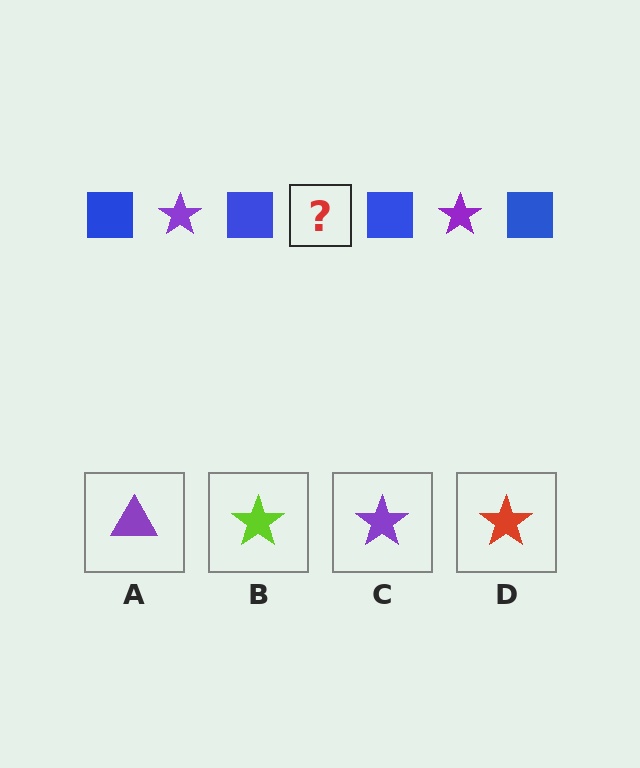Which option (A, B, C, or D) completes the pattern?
C.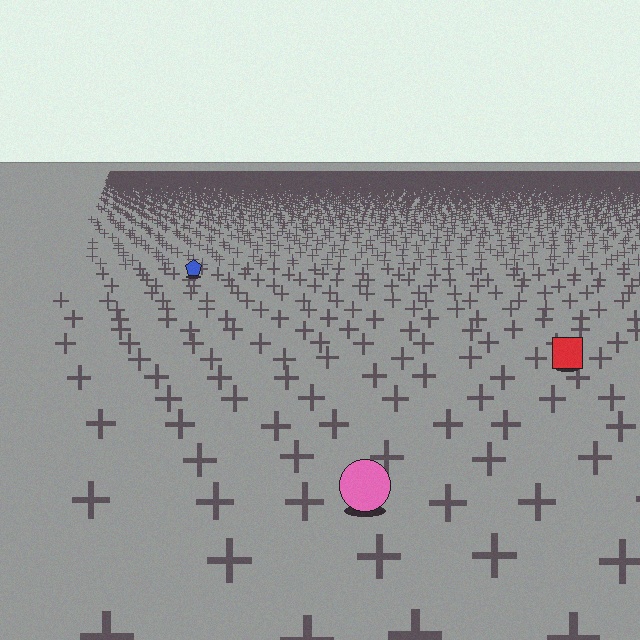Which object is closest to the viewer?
The pink circle is closest. The texture marks near it are larger and more spread out.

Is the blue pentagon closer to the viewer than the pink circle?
No. The pink circle is closer — you can tell from the texture gradient: the ground texture is coarser near it.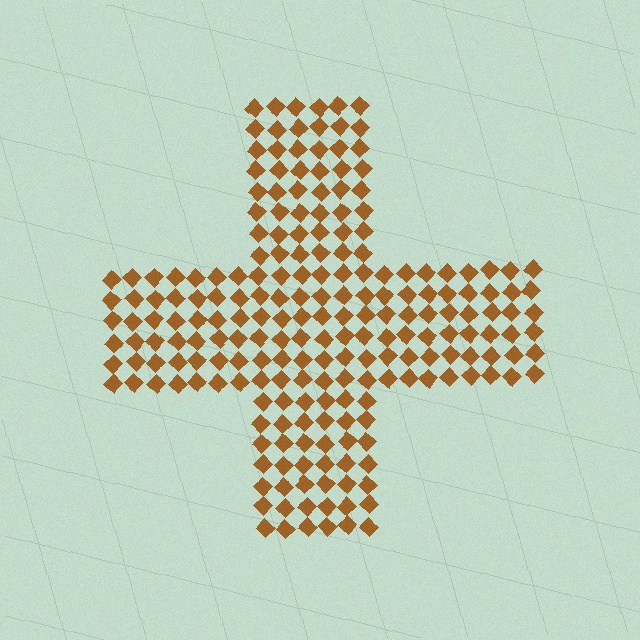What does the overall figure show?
The overall figure shows a cross.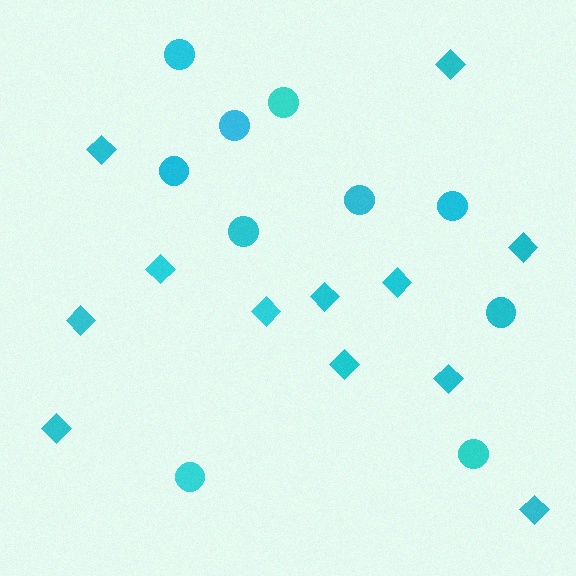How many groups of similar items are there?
There are 2 groups: one group of circles (10) and one group of diamonds (12).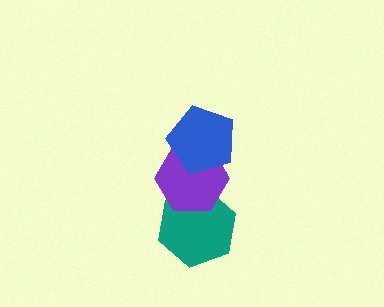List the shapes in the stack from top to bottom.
From top to bottom: the blue pentagon, the purple hexagon, the teal hexagon.